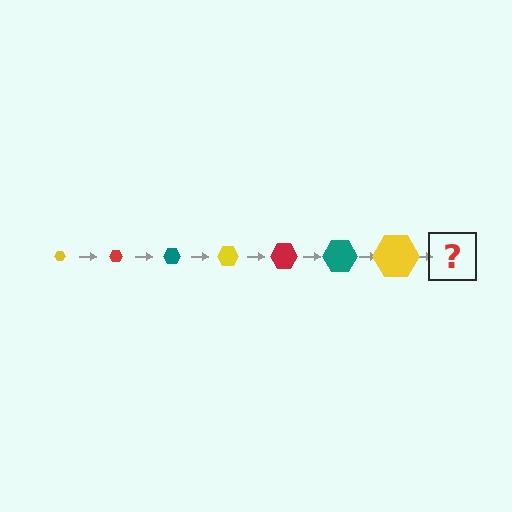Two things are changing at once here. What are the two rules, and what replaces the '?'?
The two rules are that the hexagon grows larger each step and the color cycles through yellow, red, and teal. The '?' should be a red hexagon, larger than the previous one.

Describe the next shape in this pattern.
It should be a red hexagon, larger than the previous one.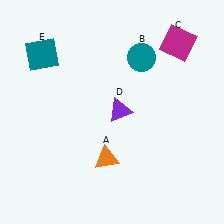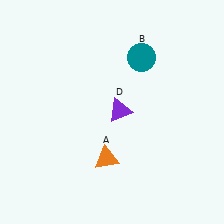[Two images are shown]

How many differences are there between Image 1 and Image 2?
There are 2 differences between the two images.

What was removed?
The magenta square (C), the teal square (E) were removed in Image 2.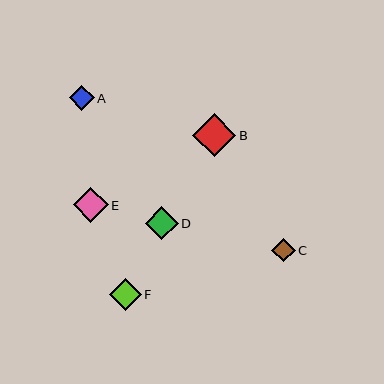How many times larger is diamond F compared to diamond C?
Diamond F is approximately 1.4 times the size of diamond C.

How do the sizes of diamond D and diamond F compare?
Diamond D and diamond F are approximately the same size.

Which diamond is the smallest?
Diamond C is the smallest with a size of approximately 23 pixels.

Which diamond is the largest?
Diamond B is the largest with a size of approximately 43 pixels.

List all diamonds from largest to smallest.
From largest to smallest: B, E, D, F, A, C.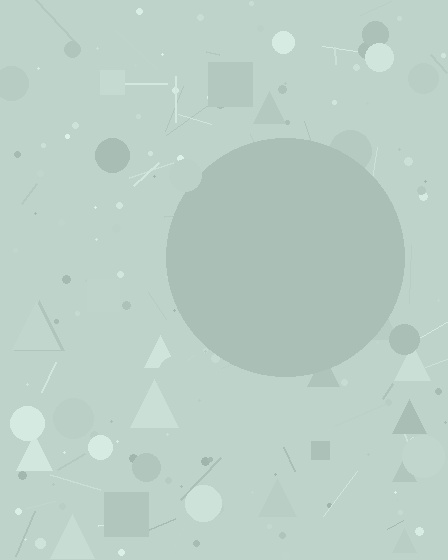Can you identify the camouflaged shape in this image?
The camouflaged shape is a circle.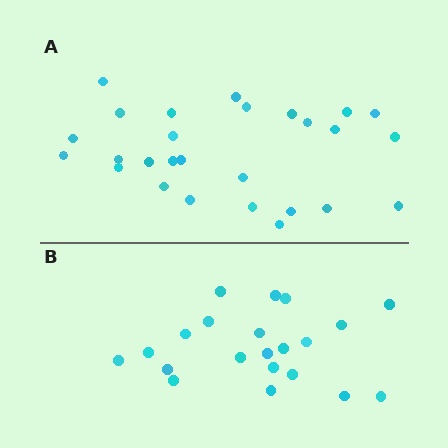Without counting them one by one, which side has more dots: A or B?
Region A (the top region) has more dots.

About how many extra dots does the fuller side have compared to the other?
Region A has about 6 more dots than region B.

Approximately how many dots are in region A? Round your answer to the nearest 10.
About 30 dots. (The exact count is 27, which rounds to 30.)